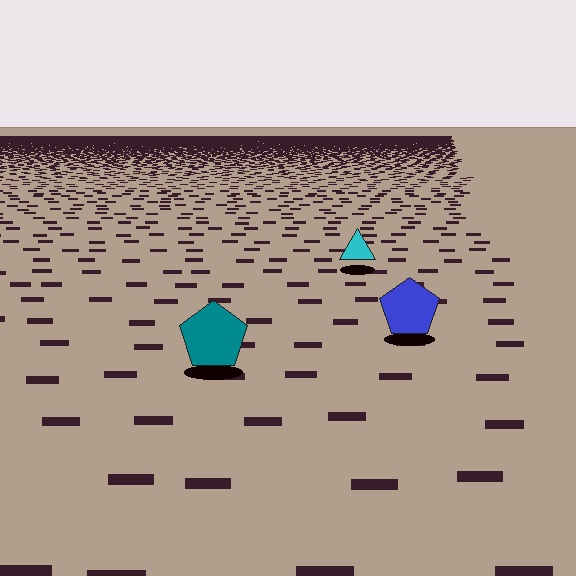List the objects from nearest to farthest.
From nearest to farthest: the teal pentagon, the blue pentagon, the cyan triangle.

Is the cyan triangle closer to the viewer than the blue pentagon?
No. The blue pentagon is closer — you can tell from the texture gradient: the ground texture is coarser near it.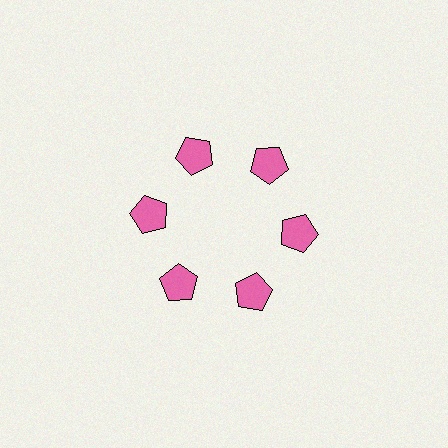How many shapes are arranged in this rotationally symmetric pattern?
There are 6 shapes, arranged in 6 groups of 1.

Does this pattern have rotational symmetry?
Yes, this pattern has 6-fold rotational symmetry. It looks the same after rotating 60 degrees around the center.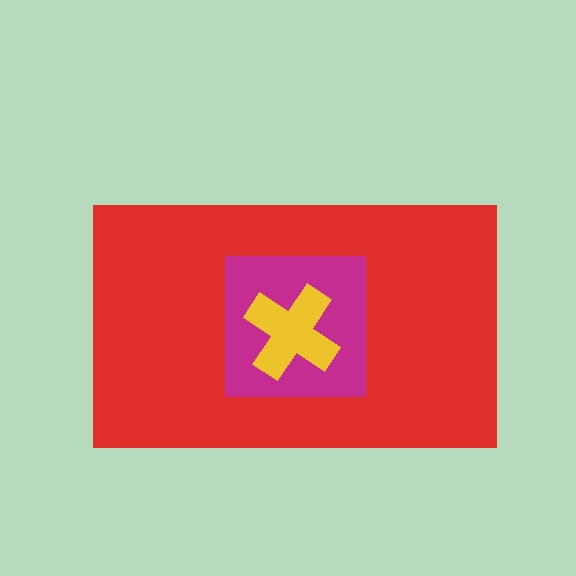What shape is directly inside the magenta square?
The yellow cross.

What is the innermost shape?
The yellow cross.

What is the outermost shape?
The red rectangle.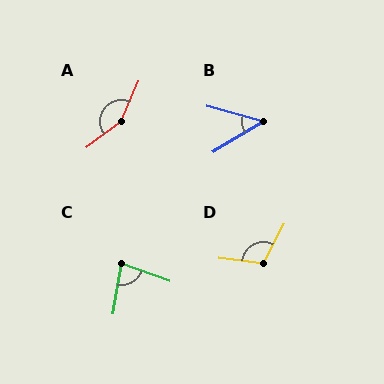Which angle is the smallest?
B, at approximately 46 degrees.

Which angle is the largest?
A, at approximately 151 degrees.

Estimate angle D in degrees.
Approximately 110 degrees.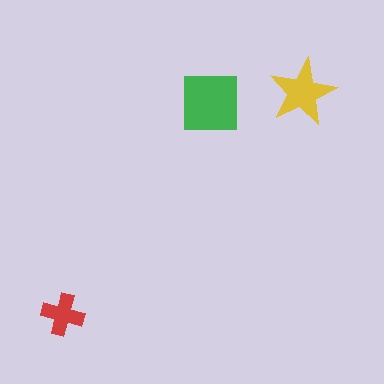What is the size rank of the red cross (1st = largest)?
3rd.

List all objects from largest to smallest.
The green square, the yellow star, the red cross.